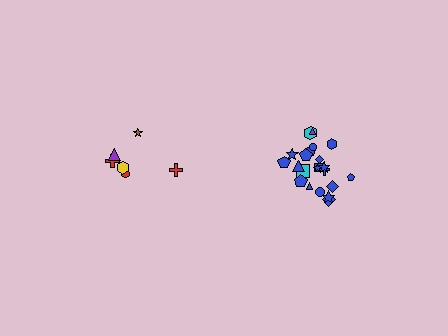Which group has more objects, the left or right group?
The right group.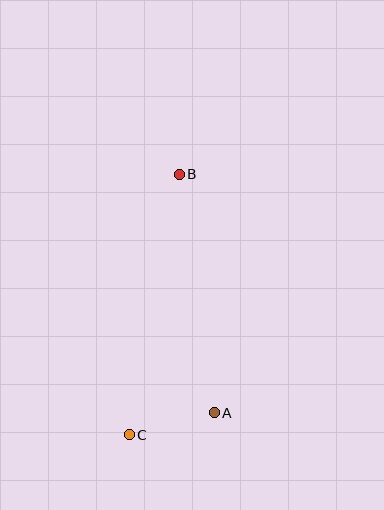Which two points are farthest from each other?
Points B and C are farthest from each other.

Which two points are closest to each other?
Points A and C are closest to each other.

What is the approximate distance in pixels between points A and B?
The distance between A and B is approximately 241 pixels.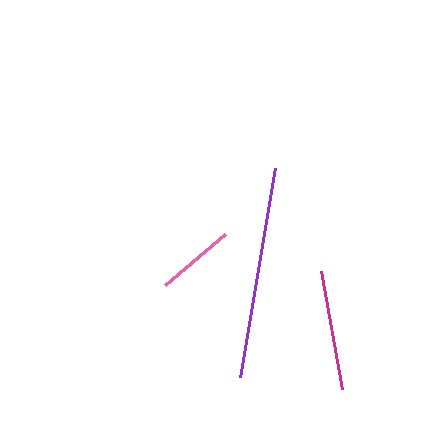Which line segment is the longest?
The purple line is the longest at approximately 211 pixels.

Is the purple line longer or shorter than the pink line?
The purple line is longer than the pink line.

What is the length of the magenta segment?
The magenta segment is approximately 119 pixels long.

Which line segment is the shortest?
The pink line is the shortest at approximately 79 pixels.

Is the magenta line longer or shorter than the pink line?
The magenta line is longer than the pink line.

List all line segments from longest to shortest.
From longest to shortest: purple, magenta, pink.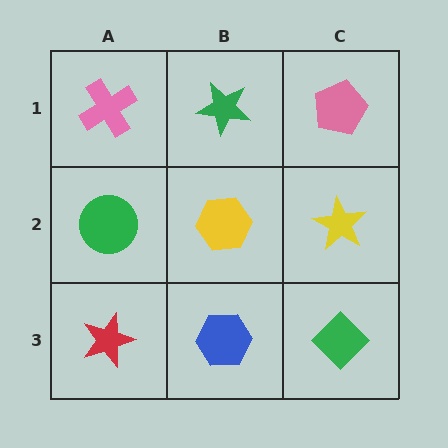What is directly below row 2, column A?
A red star.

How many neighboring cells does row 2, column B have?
4.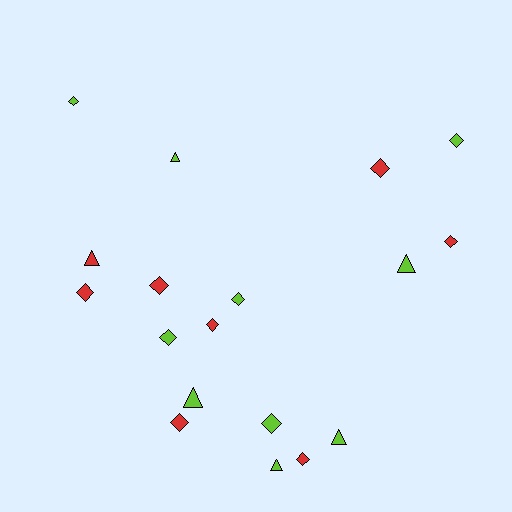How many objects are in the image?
There are 18 objects.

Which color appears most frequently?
Lime, with 10 objects.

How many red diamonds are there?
There are 7 red diamonds.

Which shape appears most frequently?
Diamond, with 12 objects.